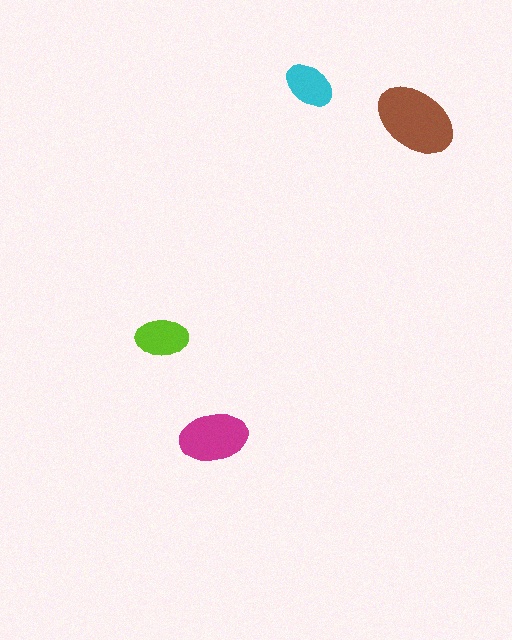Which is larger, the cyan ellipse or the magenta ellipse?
The magenta one.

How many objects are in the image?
There are 4 objects in the image.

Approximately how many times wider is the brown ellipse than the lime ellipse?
About 1.5 times wider.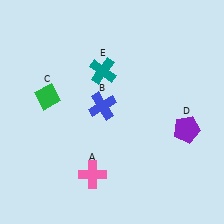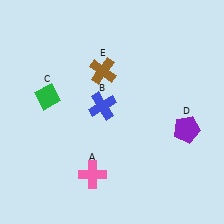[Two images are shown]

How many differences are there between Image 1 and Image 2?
There is 1 difference between the two images.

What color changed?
The cross (E) changed from teal in Image 1 to brown in Image 2.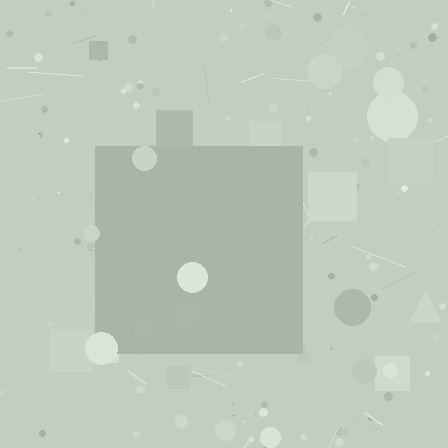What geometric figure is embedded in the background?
A square is embedded in the background.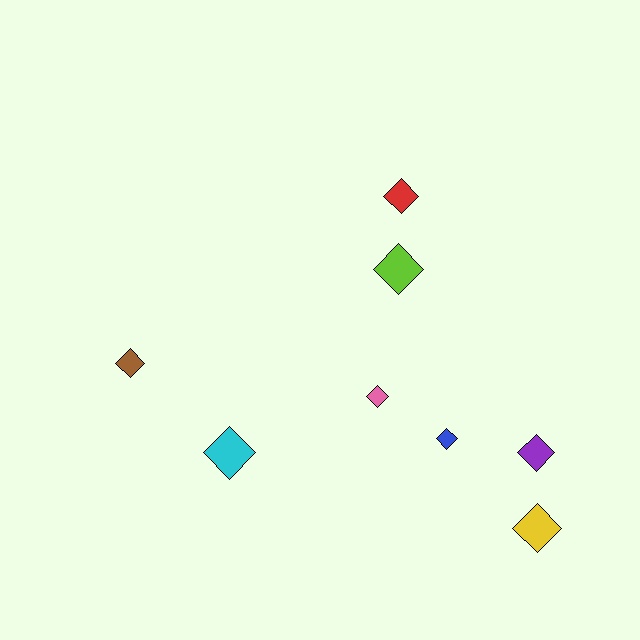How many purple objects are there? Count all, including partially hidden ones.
There is 1 purple object.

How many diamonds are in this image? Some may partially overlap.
There are 8 diamonds.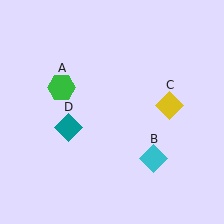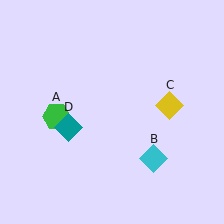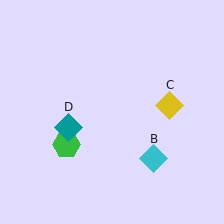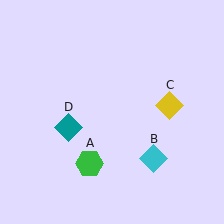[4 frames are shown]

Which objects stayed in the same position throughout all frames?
Cyan diamond (object B) and yellow diamond (object C) and teal diamond (object D) remained stationary.